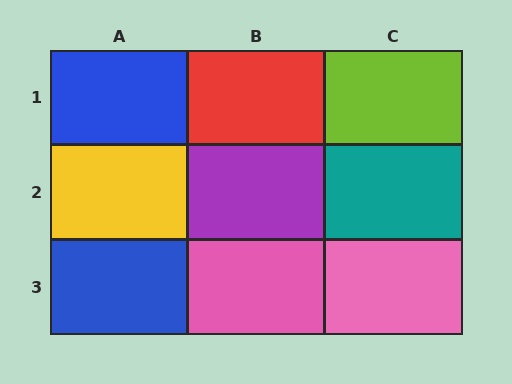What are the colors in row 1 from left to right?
Blue, red, lime.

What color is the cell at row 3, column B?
Pink.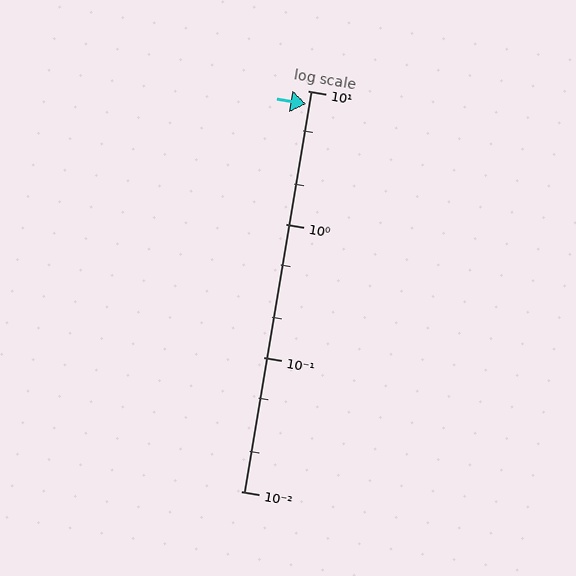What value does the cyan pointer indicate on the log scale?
The pointer indicates approximately 8.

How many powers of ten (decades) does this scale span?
The scale spans 3 decades, from 0.01 to 10.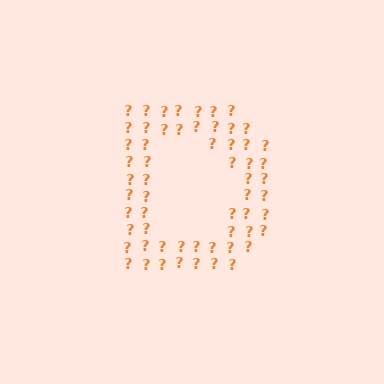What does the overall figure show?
The overall figure shows the letter D.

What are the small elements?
The small elements are question marks.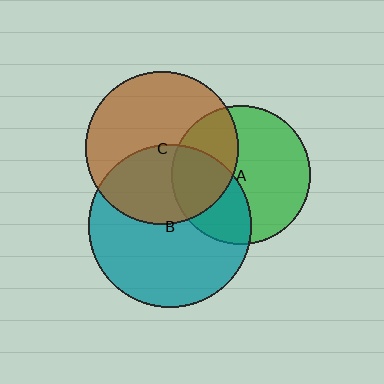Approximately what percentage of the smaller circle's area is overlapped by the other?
Approximately 35%.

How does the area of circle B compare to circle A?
Approximately 1.4 times.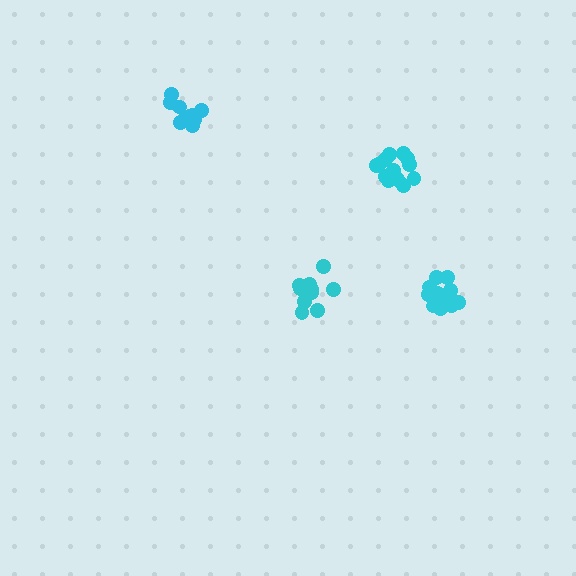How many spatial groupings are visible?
There are 4 spatial groupings.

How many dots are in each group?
Group 1: 11 dots, Group 2: 10 dots, Group 3: 13 dots, Group 4: 15 dots (49 total).